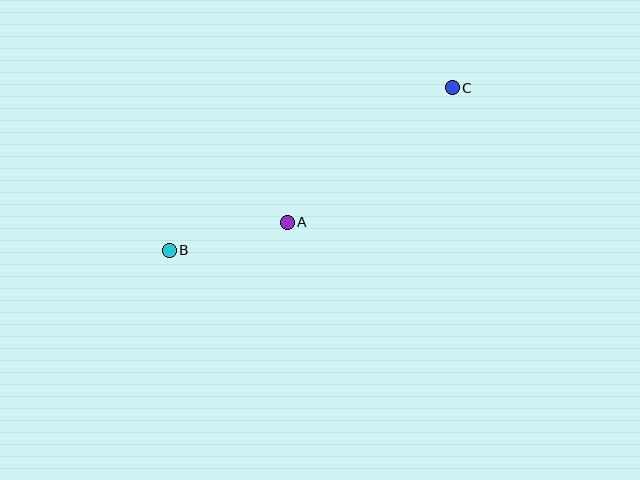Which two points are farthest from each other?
Points B and C are farthest from each other.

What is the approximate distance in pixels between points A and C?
The distance between A and C is approximately 213 pixels.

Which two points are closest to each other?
Points A and B are closest to each other.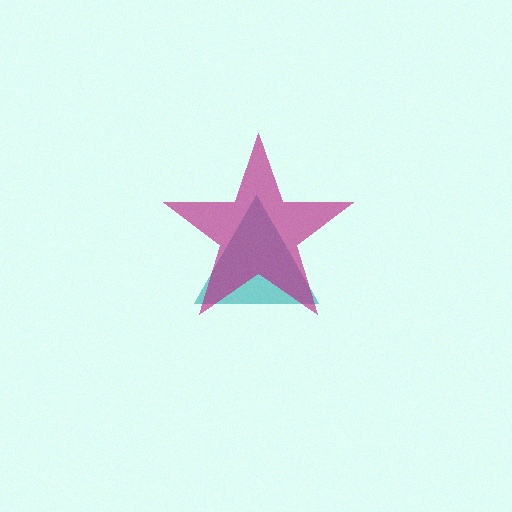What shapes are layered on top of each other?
The layered shapes are: a teal triangle, a magenta star.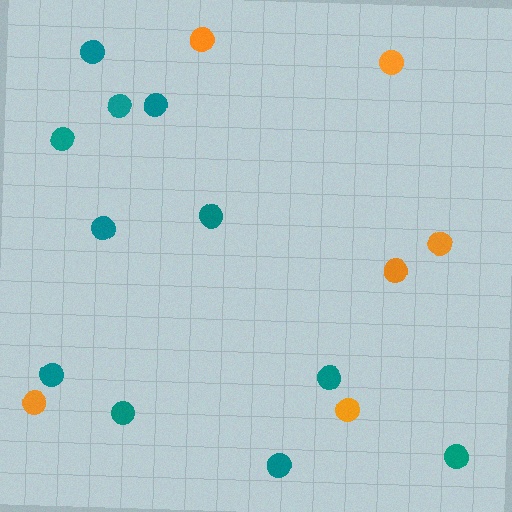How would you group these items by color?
There are 2 groups: one group of orange circles (6) and one group of teal circles (11).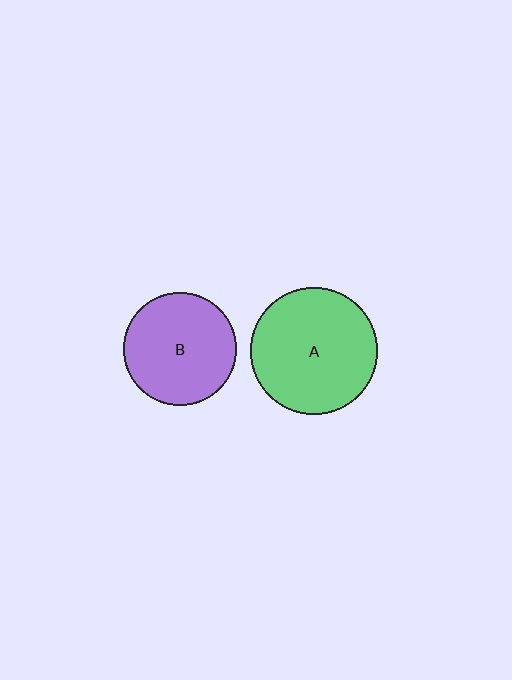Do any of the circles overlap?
No, none of the circles overlap.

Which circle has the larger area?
Circle A (green).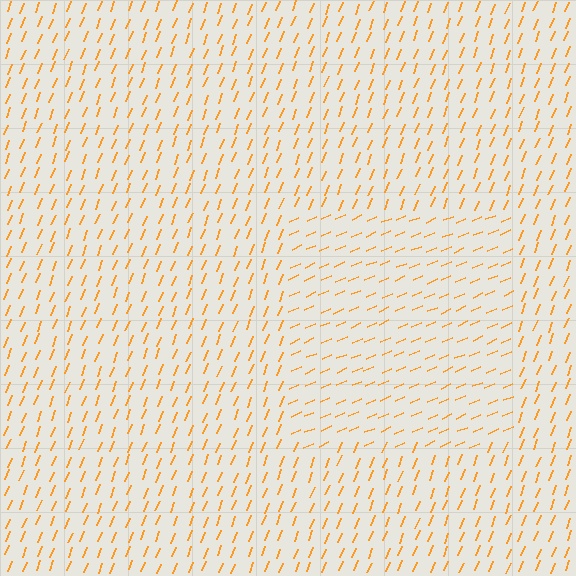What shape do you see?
I see a rectangle.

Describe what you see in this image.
The image is filled with small orange line segments. A rectangle region in the image has lines oriented differently from the surrounding lines, creating a visible texture boundary.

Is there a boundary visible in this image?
Yes, there is a texture boundary formed by a change in line orientation.